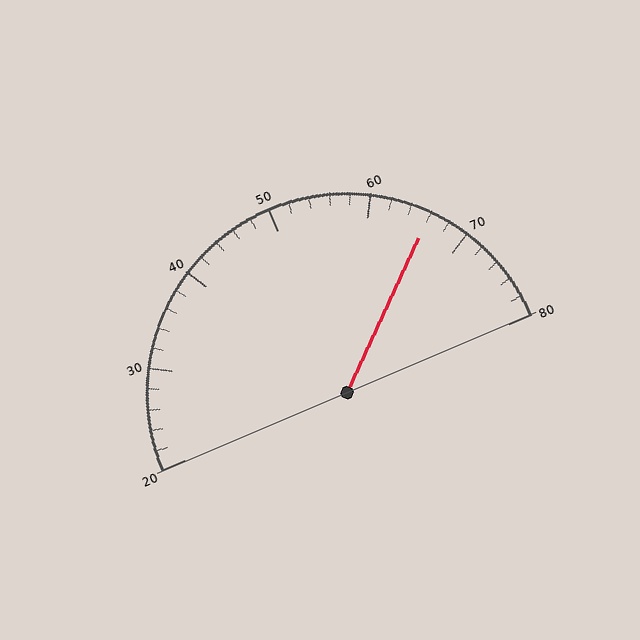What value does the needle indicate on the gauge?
The needle indicates approximately 66.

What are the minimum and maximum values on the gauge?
The gauge ranges from 20 to 80.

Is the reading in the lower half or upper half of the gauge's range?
The reading is in the upper half of the range (20 to 80).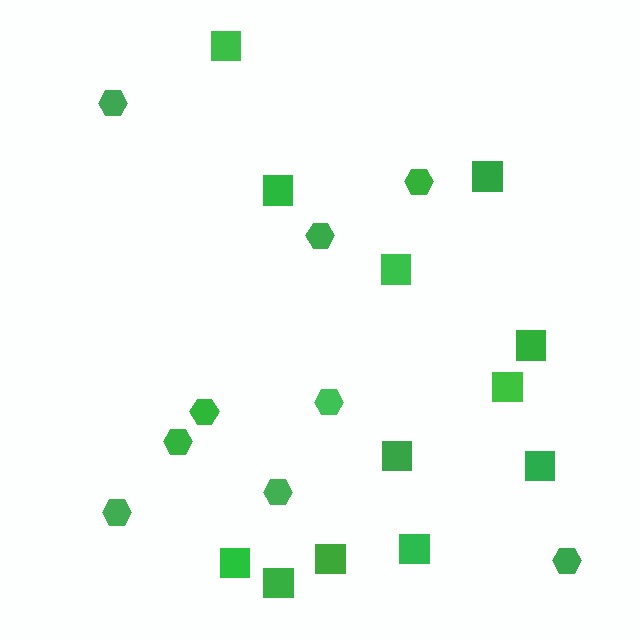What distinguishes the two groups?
There are 2 groups: one group of hexagons (9) and one group of squares (12).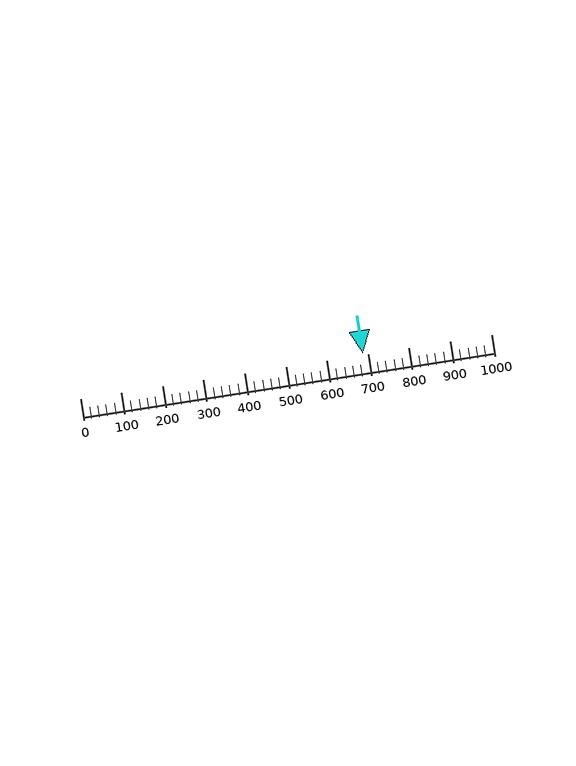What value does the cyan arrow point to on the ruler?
The cyan arrow points to approximately 689.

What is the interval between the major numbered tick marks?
The major tick marks are spaced 100 units apart.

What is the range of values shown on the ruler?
The ruler shows values from 0 to 1000.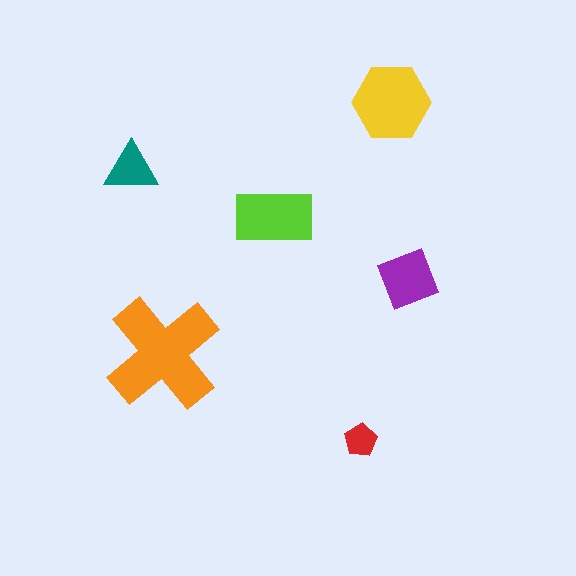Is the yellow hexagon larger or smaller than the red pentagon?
Larger.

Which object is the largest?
The orange cross.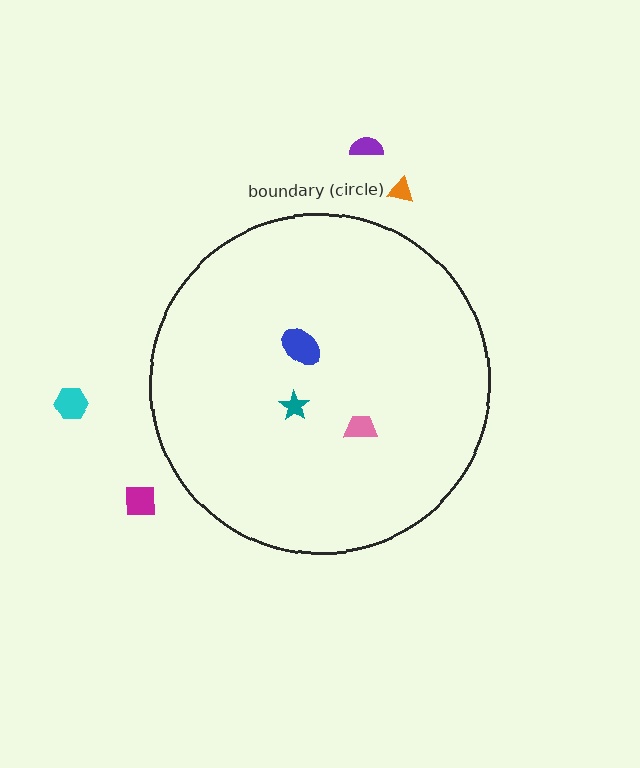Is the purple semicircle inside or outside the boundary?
Outside.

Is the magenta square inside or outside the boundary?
Outside.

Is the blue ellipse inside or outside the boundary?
Inside.